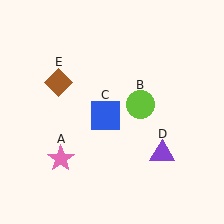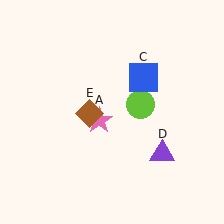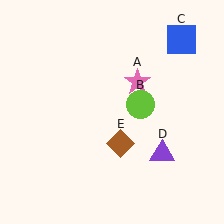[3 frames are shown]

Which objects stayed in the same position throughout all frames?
Lime circle (object B) and purple triangle (object D) remained stationary.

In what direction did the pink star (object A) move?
The pink star (object A) moved up and to the right.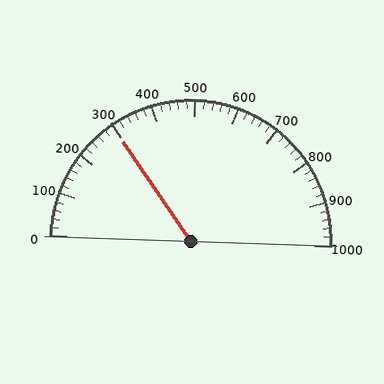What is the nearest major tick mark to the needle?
The nearest major tick mark is 300.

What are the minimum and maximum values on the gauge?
The gauge ranges from 0 to 1000.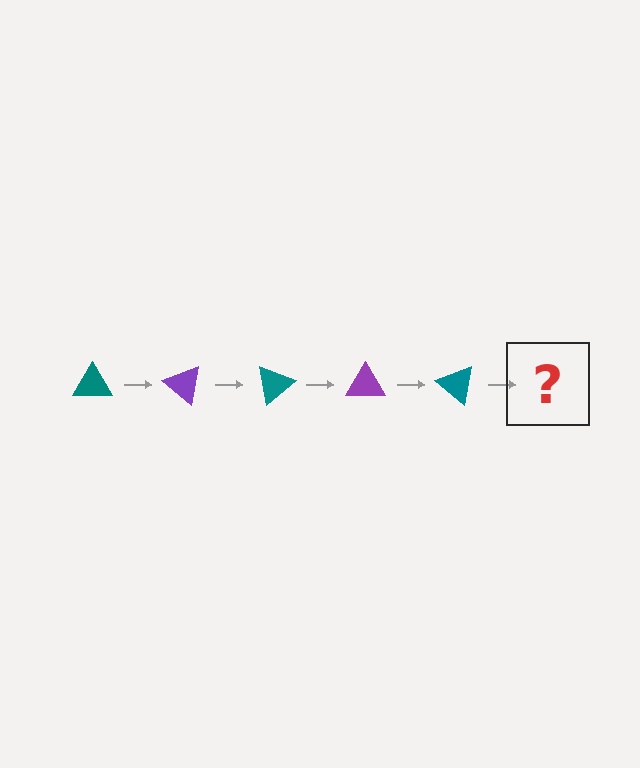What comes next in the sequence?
The next element should be a purple triangle, rotated 200 degrees from the start.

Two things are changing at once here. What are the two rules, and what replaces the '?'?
The two rules are that it rotates 40 degrees each step and the color cycles through teal and purple. The '?' should be a purple triangle, rotated 200 degrees from the start.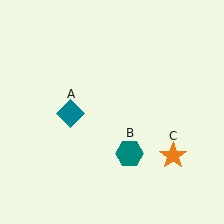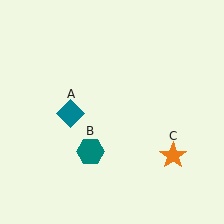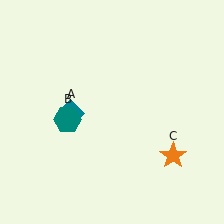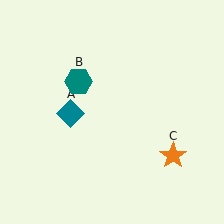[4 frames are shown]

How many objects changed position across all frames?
1 object changed position: teal hexagon (object B).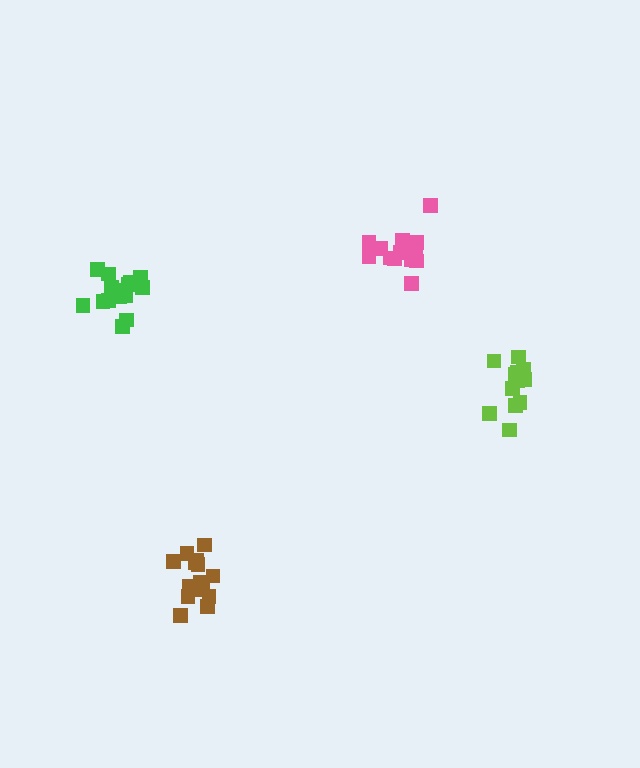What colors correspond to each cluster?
The clusters are colored: pink, brown, lime, green.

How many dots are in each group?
Group 1: 15 dots, Group 2: 16 dots, Group 3: 13 dots, Group 4: 15 dots (59 total).